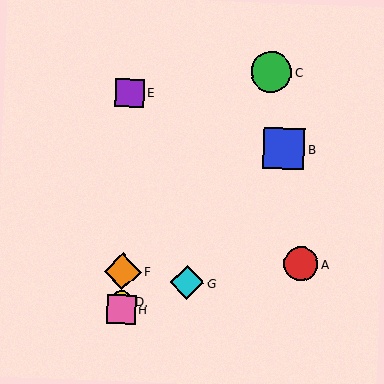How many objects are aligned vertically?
4 objects (D, E, F, H) are aligned vertically.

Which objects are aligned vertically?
Objects D, E, F, H are aligned vertically.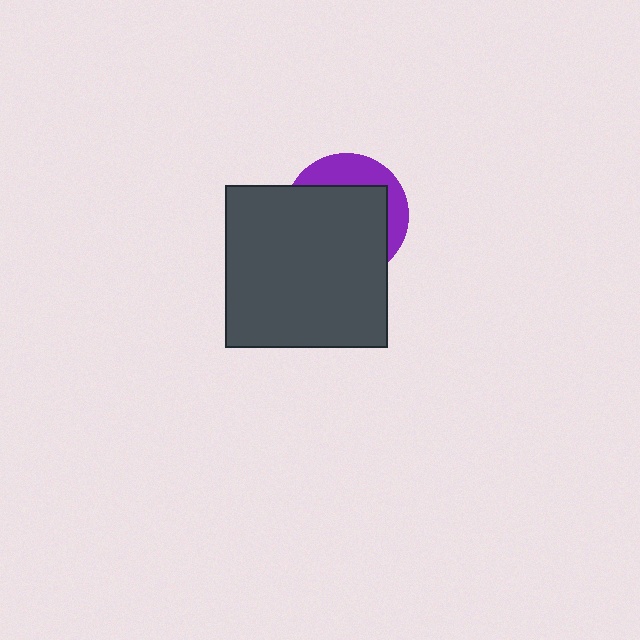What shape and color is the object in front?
The object in front is a dark gray square.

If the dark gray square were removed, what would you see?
You would see the complete purple circle.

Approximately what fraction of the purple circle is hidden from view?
Roughly 69% of the purple circle is hidden behind the dark gray square.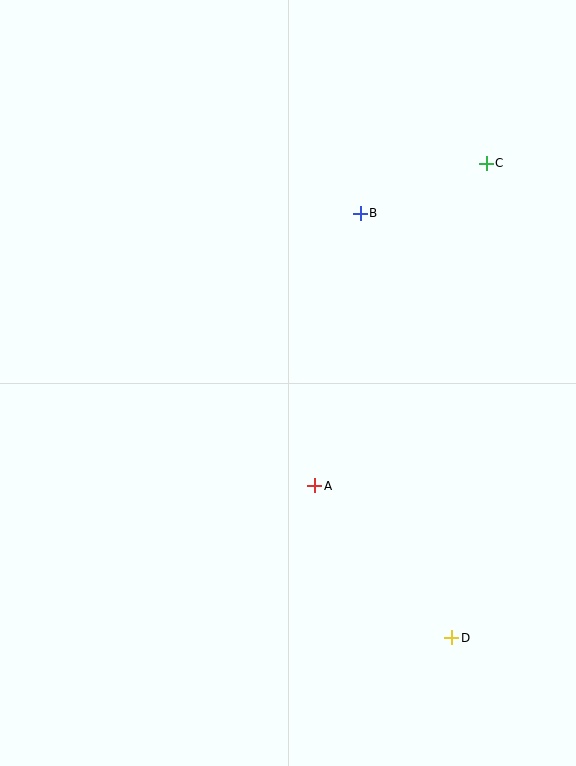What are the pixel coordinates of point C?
Point C is at (486, 163).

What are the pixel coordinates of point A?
Point A is at (315, 486).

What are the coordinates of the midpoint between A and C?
The midpoint between A and C is at (401, 324).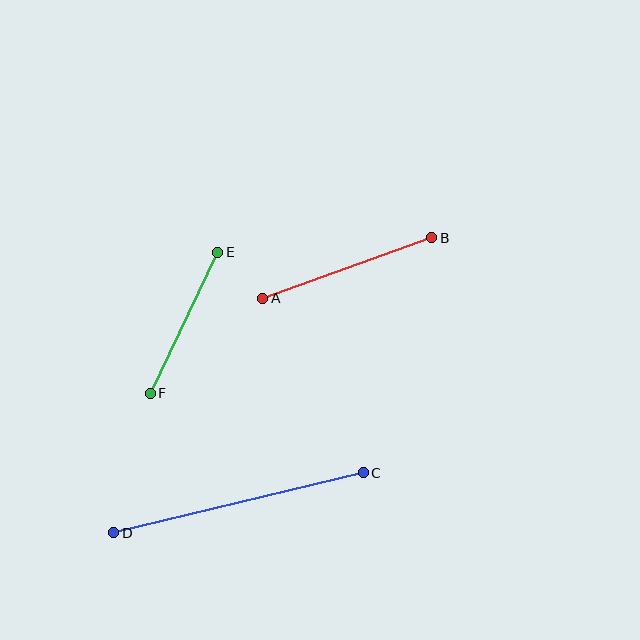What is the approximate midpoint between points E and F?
The midpoint is at approximately (184, 323) pixels.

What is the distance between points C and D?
The distance is approximately 257 pixels.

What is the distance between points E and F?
The distance is approximately 156 pixels.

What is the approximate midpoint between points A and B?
The midpoint is at approximately (347, 268) pixels.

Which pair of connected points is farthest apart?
Points C and D are farthest apart.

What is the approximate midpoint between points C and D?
The midpoint is at approximately (239, 503) pixels.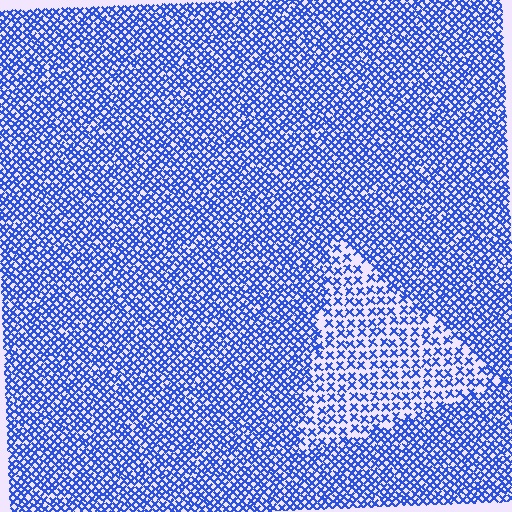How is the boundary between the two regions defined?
The boundary is defined by a change in element density (approximately 1.8x ratio). All elements are the same color, size, and shape.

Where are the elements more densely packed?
The elements are more densely packed outside the triangle boundary.